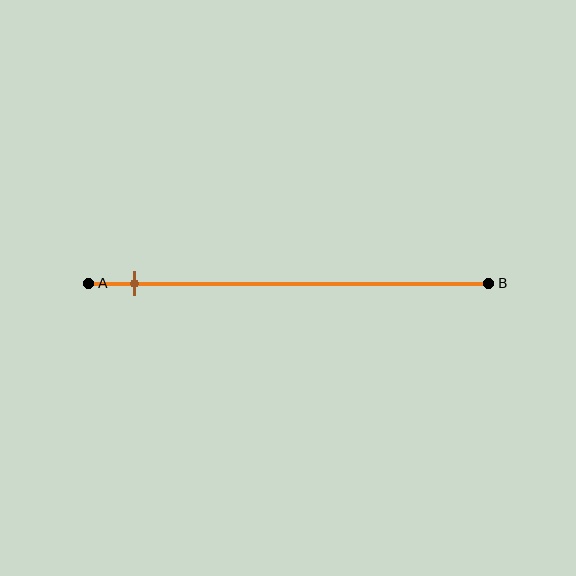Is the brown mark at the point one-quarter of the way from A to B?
No, the mark is at about 10% from A, not at the 25% one-quarter point.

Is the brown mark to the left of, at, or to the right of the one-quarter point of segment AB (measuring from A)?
The brown mark is to the left of the one-quarter point of segment AB.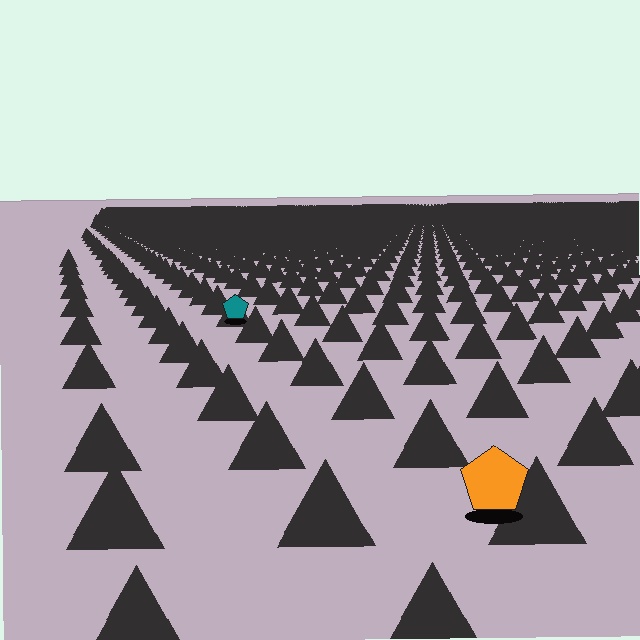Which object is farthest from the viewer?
The teal pentagon is farthest from the viewer. It appears smaller and the ground texture around it is denser.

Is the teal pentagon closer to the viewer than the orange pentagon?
No. The orange pentagon is closer — you can tell from the texture gradient: the ground texture is coarser near it.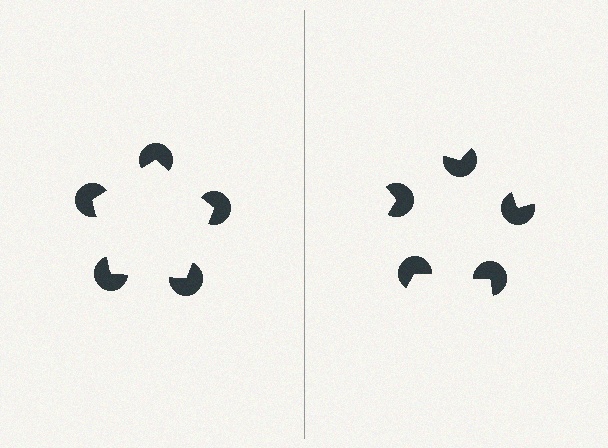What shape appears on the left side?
An illusory pentagon.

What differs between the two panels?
The pac-man discs are positioned identically on both sides; only the wedge orientations differ. On the left they align to a pentagon; on the right they are misaligned.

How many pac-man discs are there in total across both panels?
10 — 5 on each side.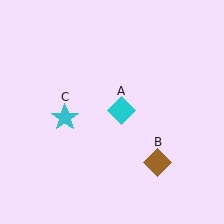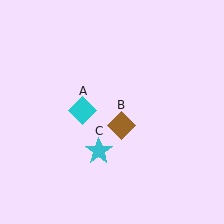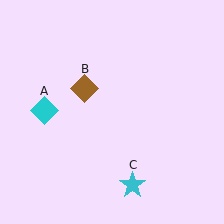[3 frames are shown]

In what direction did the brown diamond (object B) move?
The brown diamond (object B) moved up and to the left.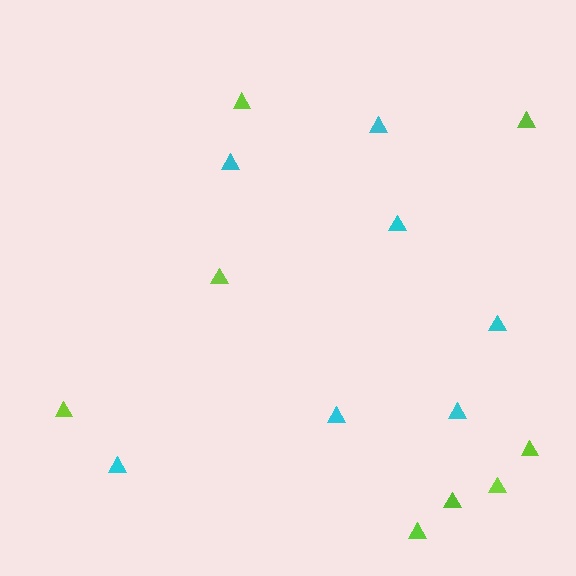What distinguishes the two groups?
There are 2 groups: one group of cyan triangles (7) and one group of lime triangles (8).